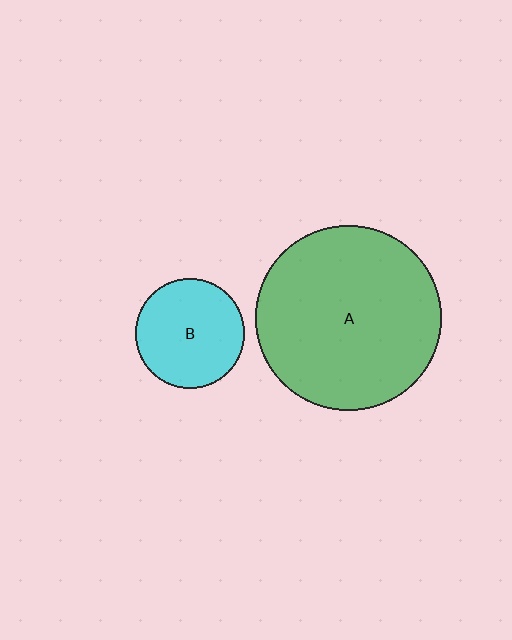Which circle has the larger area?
Circle A (green).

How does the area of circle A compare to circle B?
Approximately 2.9 times.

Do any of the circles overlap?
No, none of the circles overlap.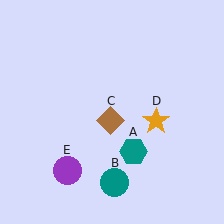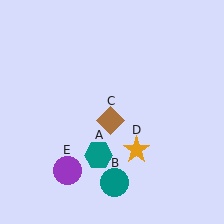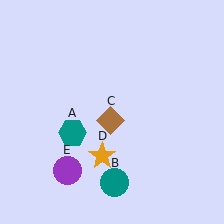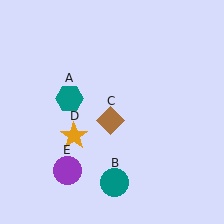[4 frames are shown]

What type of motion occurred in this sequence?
The teal hexagon (object A), orange star (object D) rotated clockwise around the center of the scene.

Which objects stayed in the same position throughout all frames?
Teal circle (object B) and brown diamond (object C) and purple circle (object E) remained stationary.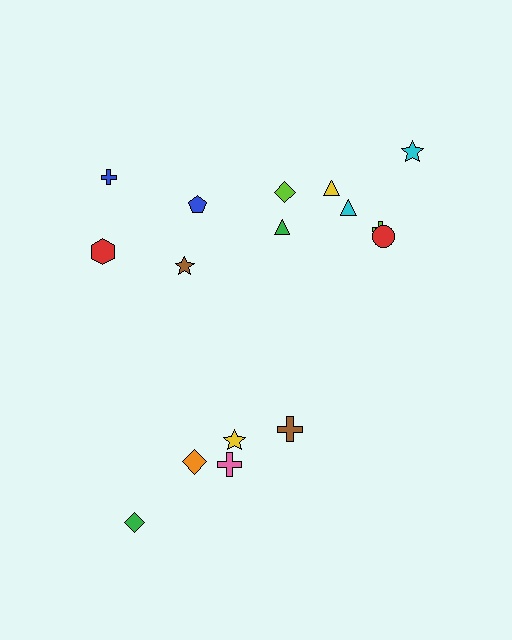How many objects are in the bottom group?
There are 5 objects.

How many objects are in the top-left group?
There are 4 objects.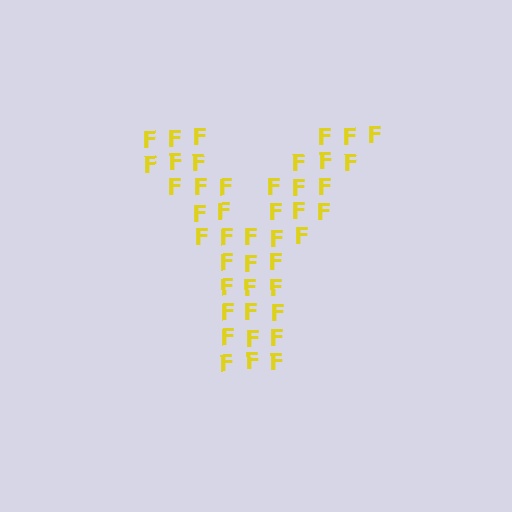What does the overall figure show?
The overall figure shows the letter Y.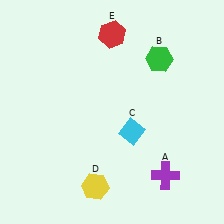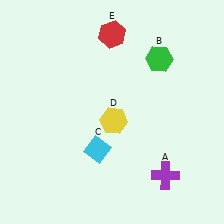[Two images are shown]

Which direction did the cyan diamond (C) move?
The cyan diamond (C) moved left.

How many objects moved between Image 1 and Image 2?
2 objects moved between the two images.